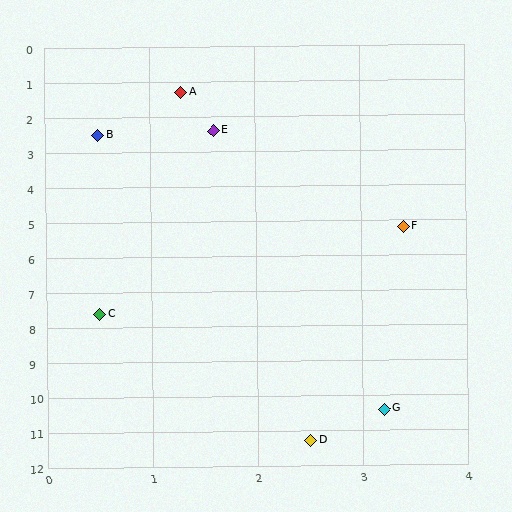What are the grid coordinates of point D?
Point D is at approximately (2.5, 11.3).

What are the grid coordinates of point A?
Point A is at approximately (1.3, 1.3).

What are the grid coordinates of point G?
Point G is at approximately (3.2, 10.4).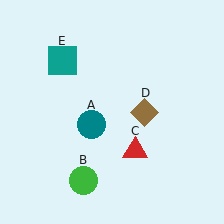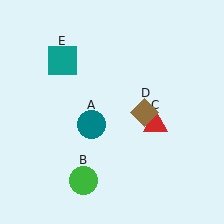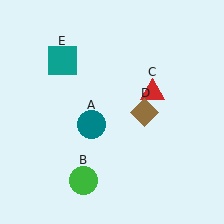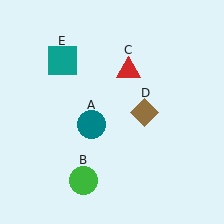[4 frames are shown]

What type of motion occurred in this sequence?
The red triangle (object C) rotated counterclockwise around the center of the scene.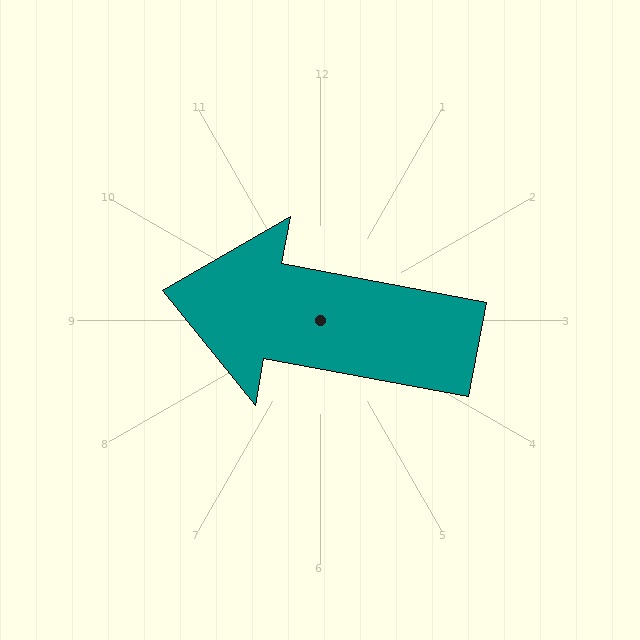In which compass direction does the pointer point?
West.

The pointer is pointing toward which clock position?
Roughly 9 o'clock.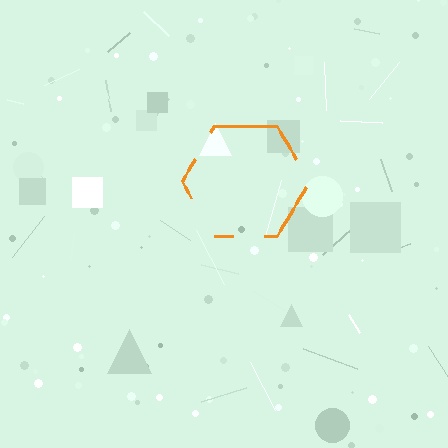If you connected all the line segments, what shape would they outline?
They would outline a hexagon.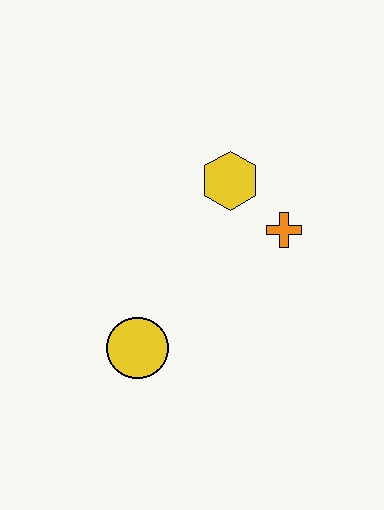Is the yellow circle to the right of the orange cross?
No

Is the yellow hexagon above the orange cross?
Yes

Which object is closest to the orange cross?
The yellow hexagon is closest to the orange cross.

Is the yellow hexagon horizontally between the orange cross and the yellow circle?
Yes